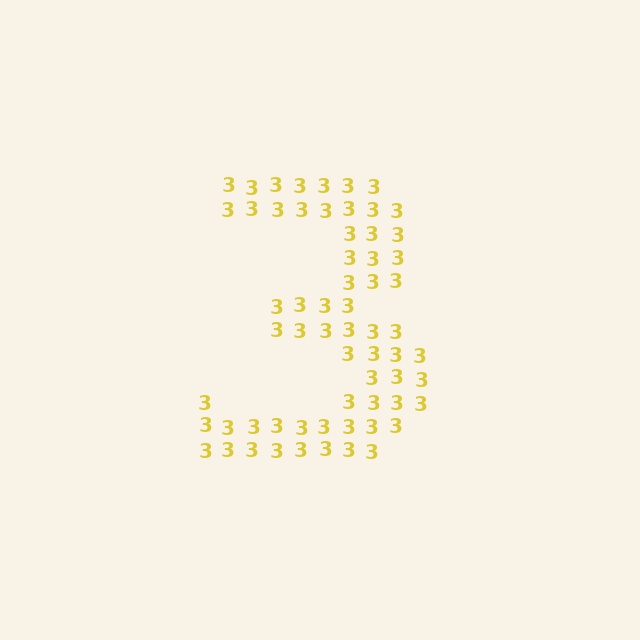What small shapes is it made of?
It is made of small digit 3's.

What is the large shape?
The large shape is the digit 3.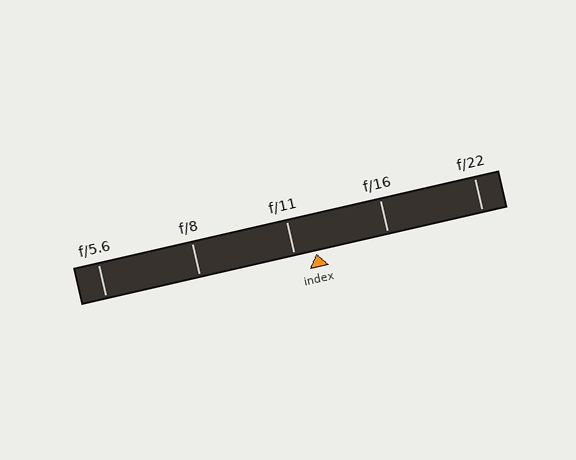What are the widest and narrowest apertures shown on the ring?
The widest aperture shown is f/5.6 and the narrowest is f/22.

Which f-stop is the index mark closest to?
The index mark is closest to f/11.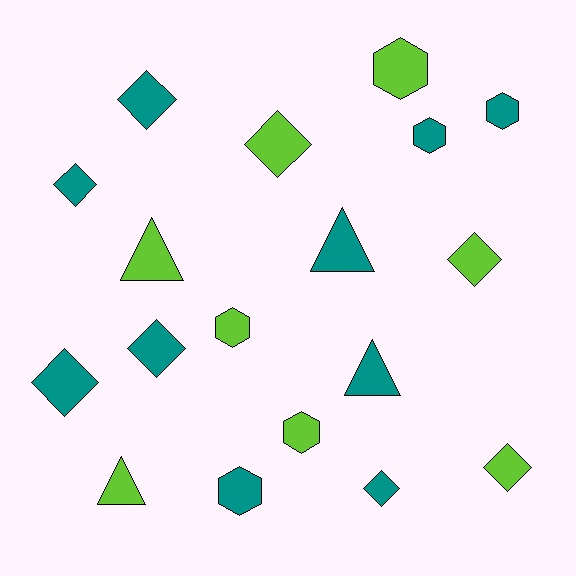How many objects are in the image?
There are 18 objects.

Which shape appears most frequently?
Diamond, with 8 objects.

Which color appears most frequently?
Teal, with 10 objects.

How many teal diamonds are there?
There are 5 teal diamonds.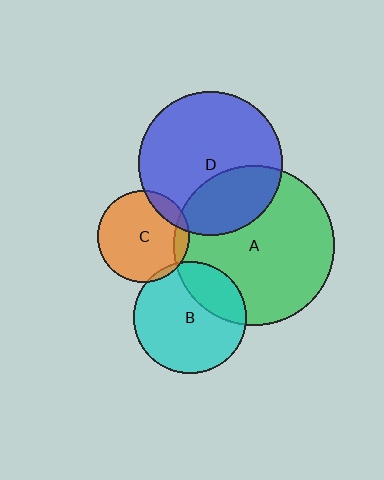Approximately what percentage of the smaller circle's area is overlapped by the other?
Approximately 30%.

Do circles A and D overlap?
Yes.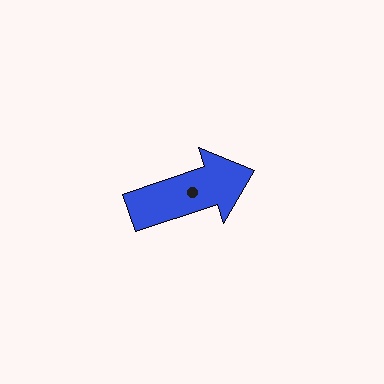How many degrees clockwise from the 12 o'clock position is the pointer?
Approximately 71 degrees.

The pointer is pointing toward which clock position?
Roughly 2 o'clock.